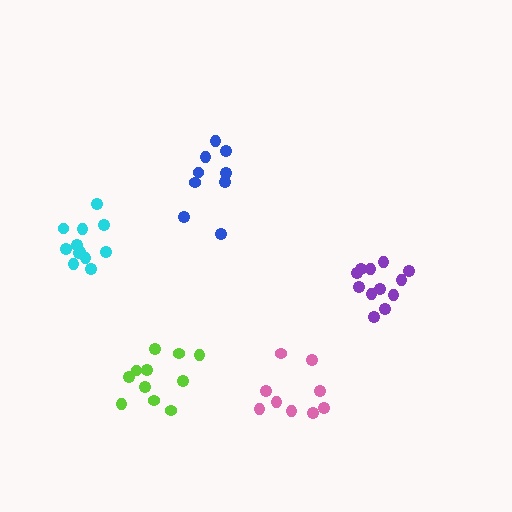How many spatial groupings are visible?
There are 5 spatial groupings.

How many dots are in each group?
Group 1: 9 dots, Group 2: 11 dots, Group 3: 12 dots, Group 4: 9 dots, Group 5: 12 dots (53 total).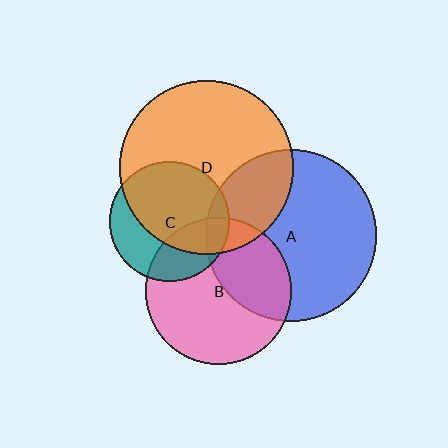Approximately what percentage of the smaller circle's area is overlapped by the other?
Approximately 25%.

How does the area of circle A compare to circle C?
Approximately 2.0 times.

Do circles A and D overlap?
Yes.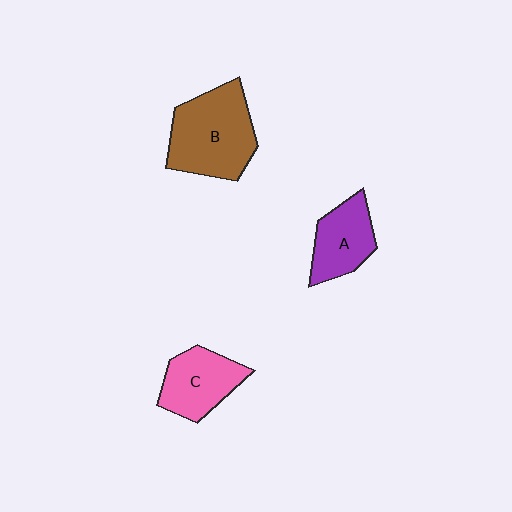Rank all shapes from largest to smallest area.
From largest to smallest: B (brown), C (pink), A (purple).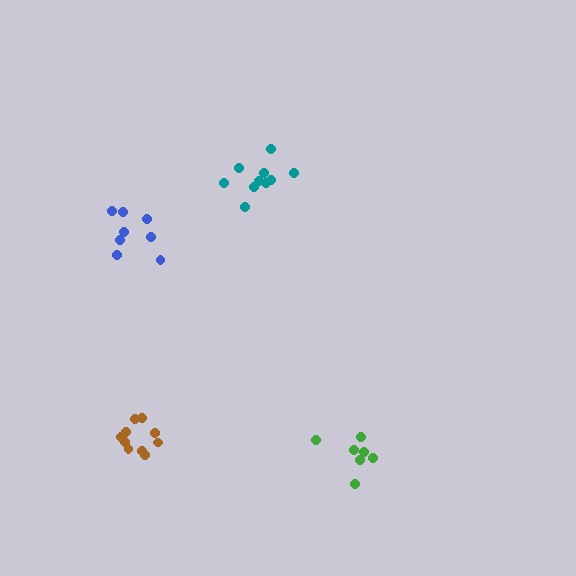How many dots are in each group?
Group 1: 10 dots, Group 2: 7 dots, Group 3: 10 dots, Group 4: 8 dots (35 total).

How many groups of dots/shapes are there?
There are 4 groups.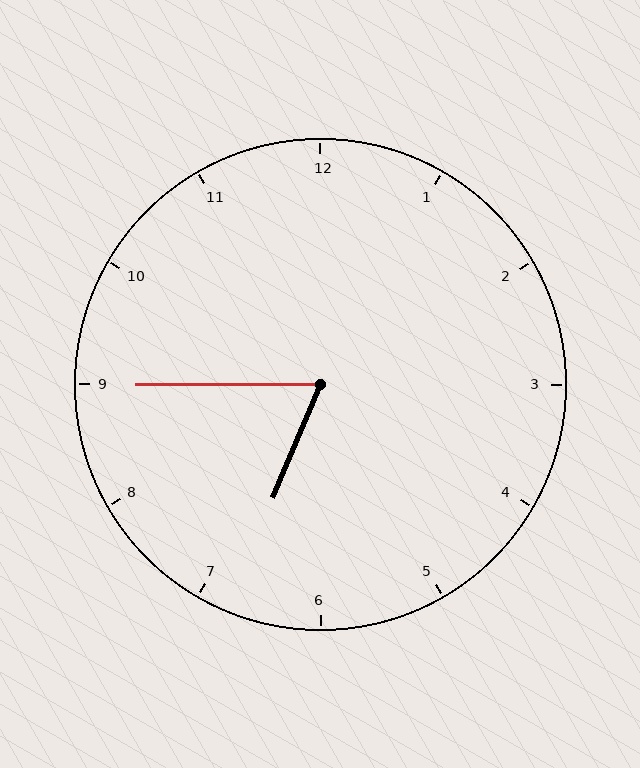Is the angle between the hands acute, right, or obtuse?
It is acute.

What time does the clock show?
6:45.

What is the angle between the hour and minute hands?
Approximately 68 degrees.